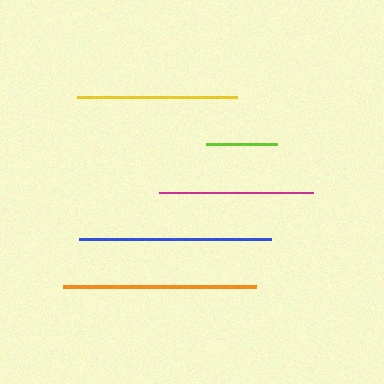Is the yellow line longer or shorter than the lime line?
The yellow line is longer than the lime line.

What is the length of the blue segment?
The blue segment is approximately 191 pixels long.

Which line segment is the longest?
The orange line is the longest at approximately 193 pixels.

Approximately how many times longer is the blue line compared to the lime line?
The blue line is approximately 2.7 times the length of the lime line.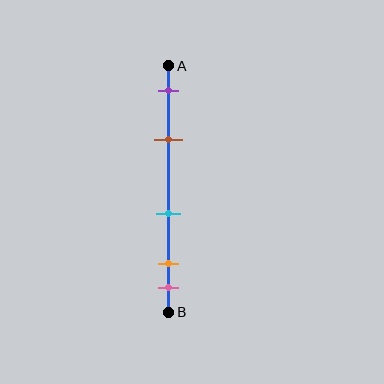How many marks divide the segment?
There are 5 marks dividing the segment.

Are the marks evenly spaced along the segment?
No, the marks are not evenly spaced.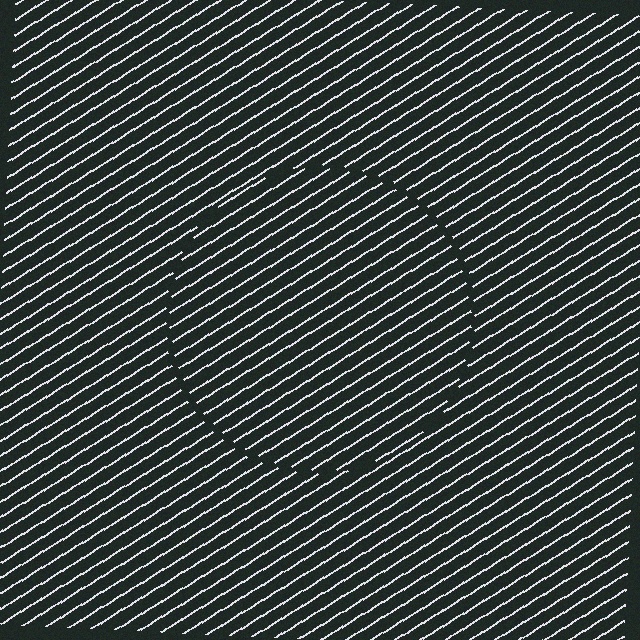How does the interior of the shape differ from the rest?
The interior of the shape contains the same grating, shifted by half a period — the contour is defined by the phase discontinuity where line-ends from the inner and outer gratings abut.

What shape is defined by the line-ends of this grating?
An illusory circle. The interior of the shape contains the same grating, shifted by half a period — the contour is defined by the phase discontinuity where line-ends from the inner and outer gratings abut.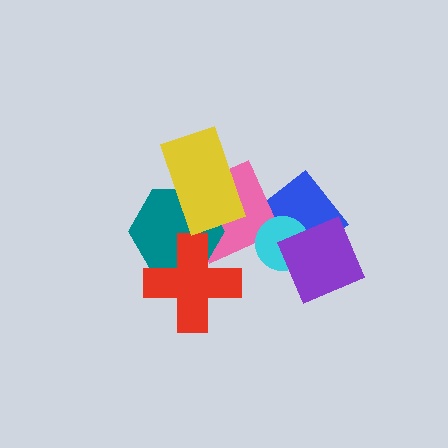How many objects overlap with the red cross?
1 object overlaps with the red cross.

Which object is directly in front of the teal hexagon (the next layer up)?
The red cross is directly in front of the teal hexagon.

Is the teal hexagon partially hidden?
Yes, it is partially covered by another shape.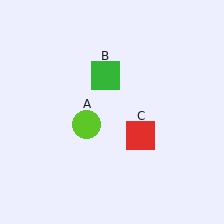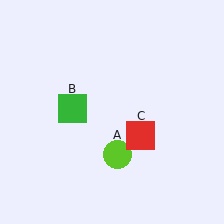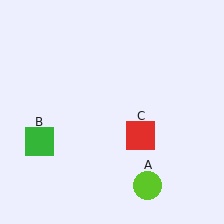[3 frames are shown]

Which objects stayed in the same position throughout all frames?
Red square (object C) remained stationary.